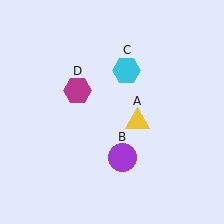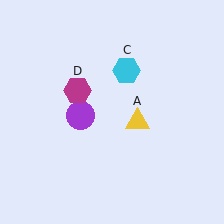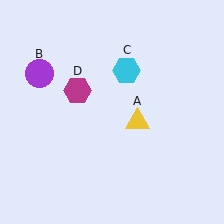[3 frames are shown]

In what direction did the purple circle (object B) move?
The purple circle (object B) moved up and to the left.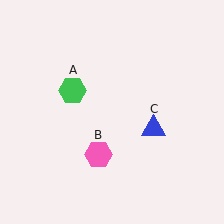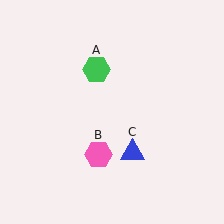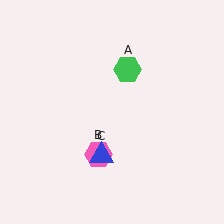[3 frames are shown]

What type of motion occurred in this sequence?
The green hexagon (object A), blue triangle (object C) rotated clockwise around the center of the scene.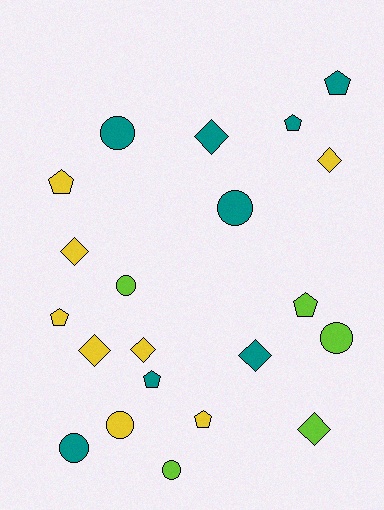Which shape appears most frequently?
Circle, with 7 objects.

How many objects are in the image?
There are 21 objects.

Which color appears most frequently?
Yellow, with 8 objects.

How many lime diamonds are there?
There is 1 lime diamond.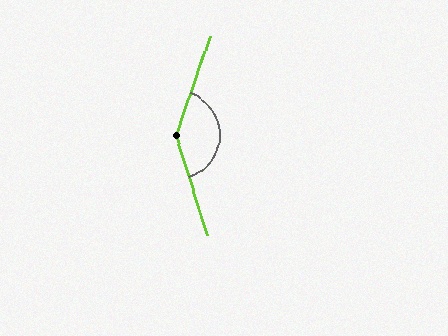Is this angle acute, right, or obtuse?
It is obtuse.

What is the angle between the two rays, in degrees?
Approximately 144 degrees.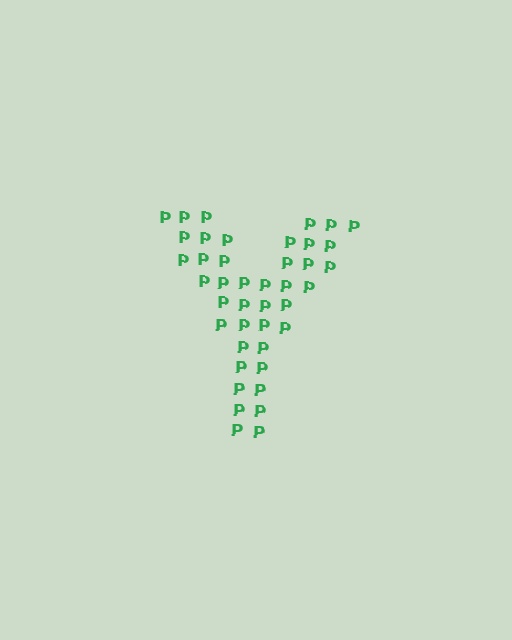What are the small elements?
The small elements are letter P's.